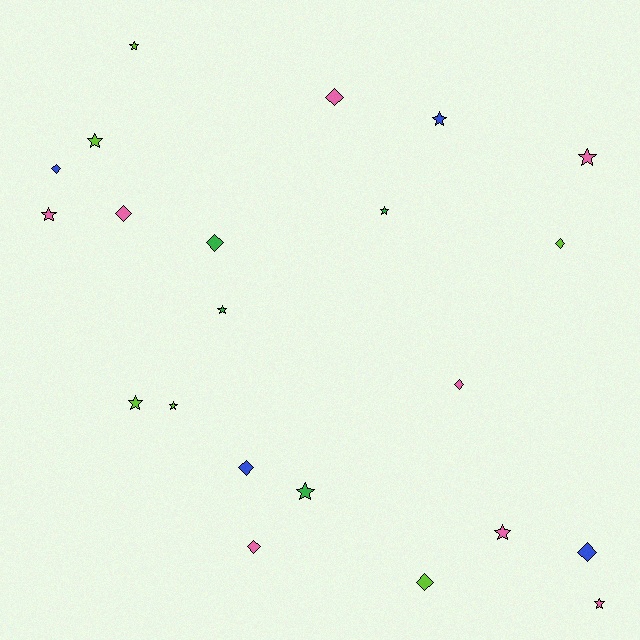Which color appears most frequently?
Pink, with 8 objects.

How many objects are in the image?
There are 22 objects.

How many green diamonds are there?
There is 1 green diamond.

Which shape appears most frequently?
Star, with 12 objects.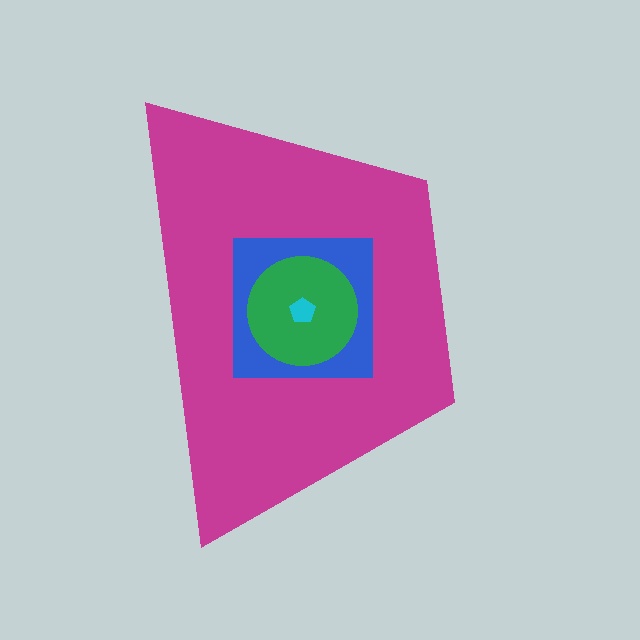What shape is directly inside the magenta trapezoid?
The blue square.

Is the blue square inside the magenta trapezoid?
Yes.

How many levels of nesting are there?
4.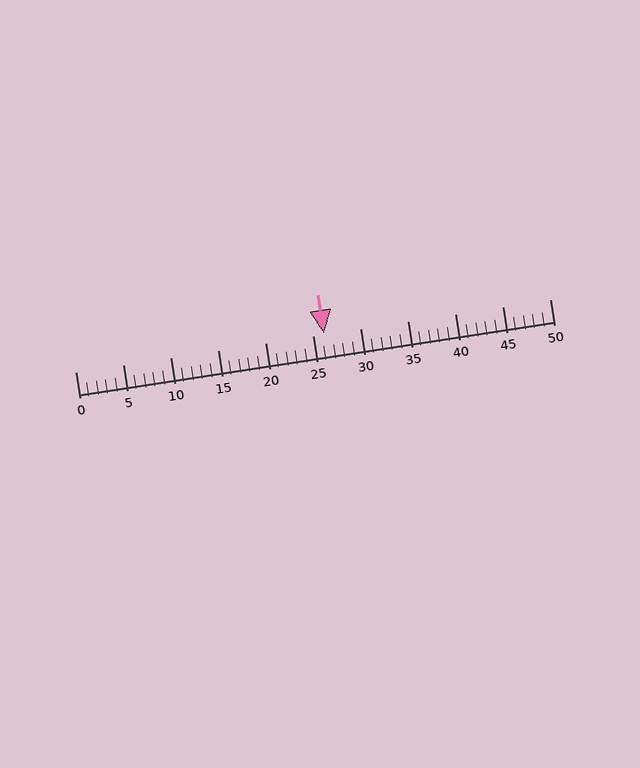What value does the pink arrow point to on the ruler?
The pink arrow points to approximately 26.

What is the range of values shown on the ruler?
The ruler shows values from 0 to 50.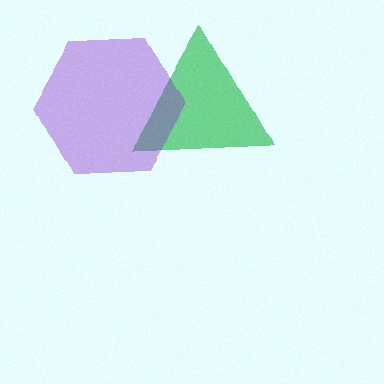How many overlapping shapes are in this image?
There are 2 overlapping shapes in the image.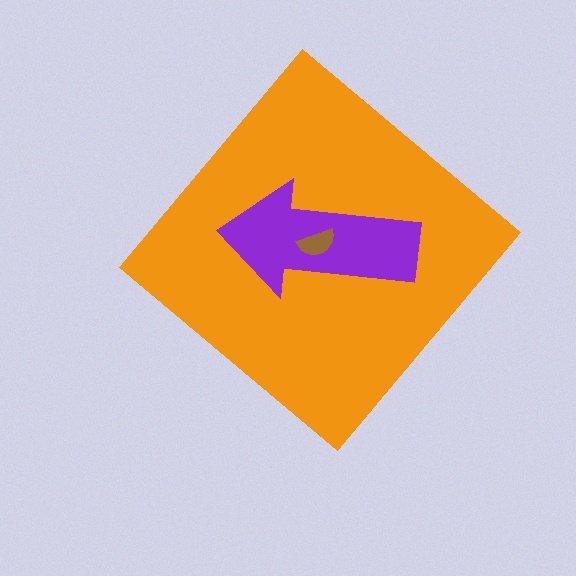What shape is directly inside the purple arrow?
The brown semicircle.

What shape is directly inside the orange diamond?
The purple arrow.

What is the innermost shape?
The brown semicircle.